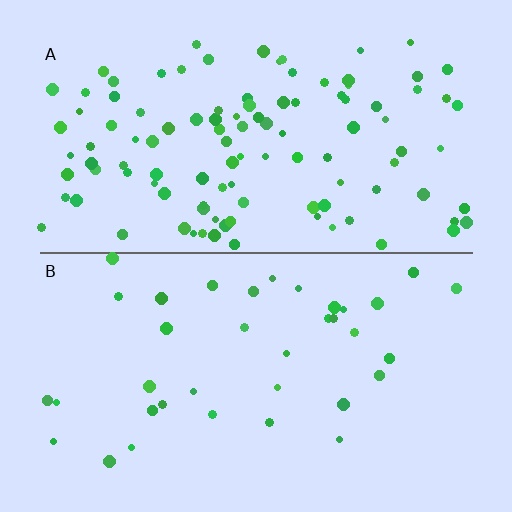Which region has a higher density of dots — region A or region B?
A (the top).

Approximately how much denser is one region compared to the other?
Approximately 3.0× — region A over region B.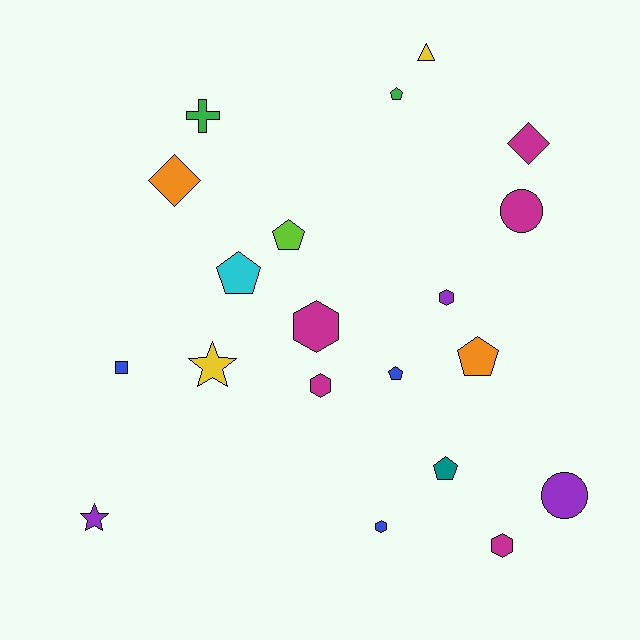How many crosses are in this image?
There is 1 cross.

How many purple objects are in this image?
There are 3 purple objects.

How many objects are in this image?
There are 20 objects.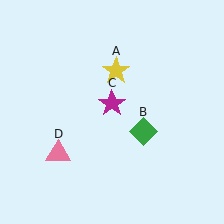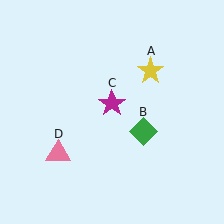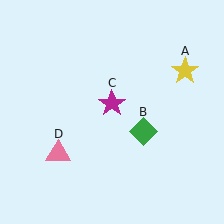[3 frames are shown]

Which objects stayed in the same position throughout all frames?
Green diamond (object B) and magenta star (object C) and pink triangle (object D) remained stationary.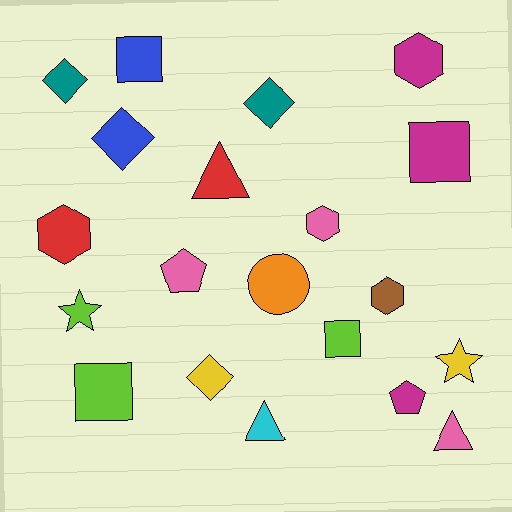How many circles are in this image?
There is 1 circle.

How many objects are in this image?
There are 20 objects.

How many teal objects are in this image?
There are 2 teal objects.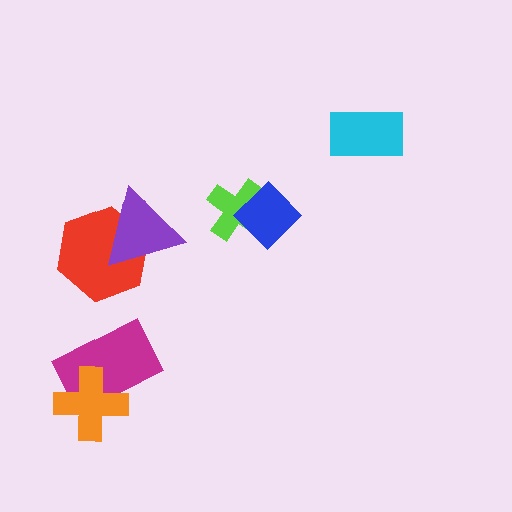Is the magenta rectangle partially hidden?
Yes, it is partially covered by another shape.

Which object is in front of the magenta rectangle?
The orange cross is in front of the magenta rectangle.